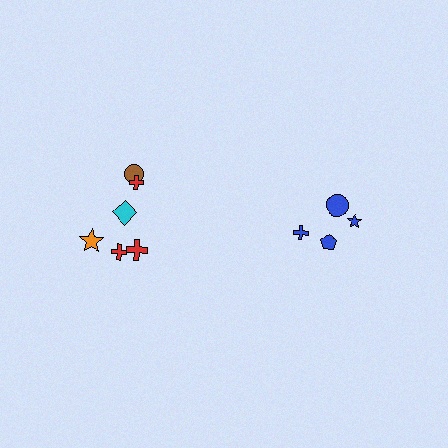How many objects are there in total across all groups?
There are 10 objects.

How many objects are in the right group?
There are 4 objects.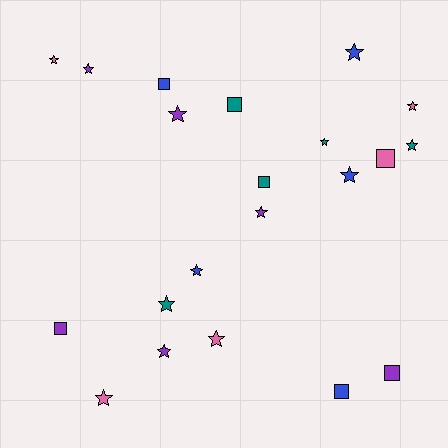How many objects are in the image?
There are 21 objects.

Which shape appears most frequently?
Star, with 14 objects.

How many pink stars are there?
There are 4 pink stars.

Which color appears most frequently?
Purple, with 6 objects.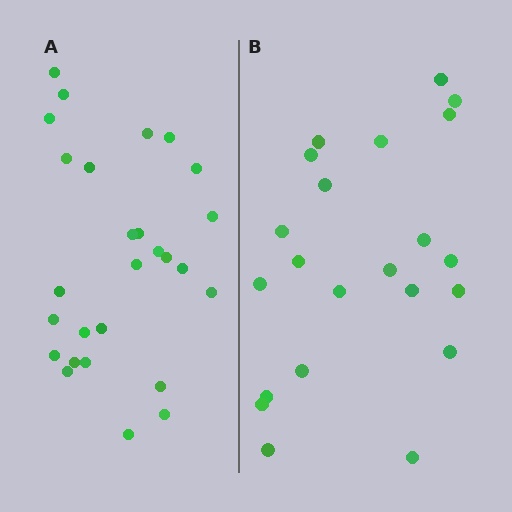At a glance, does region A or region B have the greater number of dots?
Region A (the left region) has more dots.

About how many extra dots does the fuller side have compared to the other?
Region A has about 5 more dots than region B.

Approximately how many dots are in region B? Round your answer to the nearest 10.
About 20 dots. (The exact count is 22, which rounds to 20.)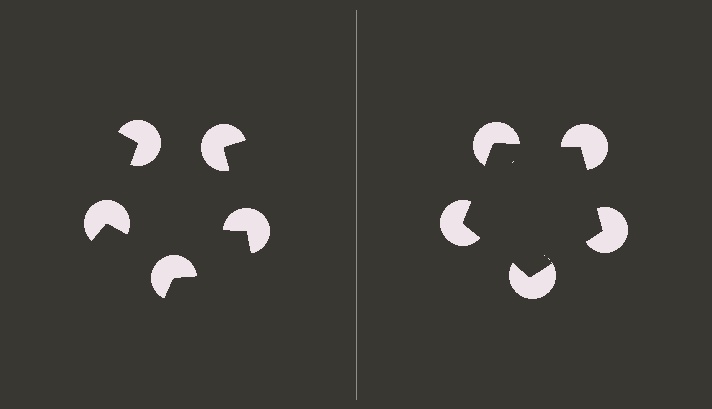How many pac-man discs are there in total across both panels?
10 — 5 on each side.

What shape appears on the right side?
An illusory pentagon.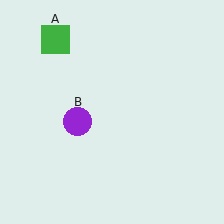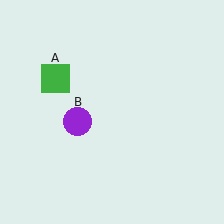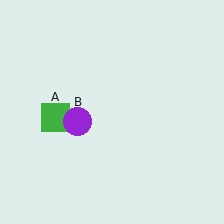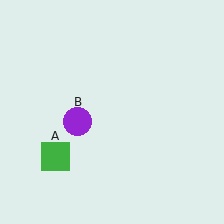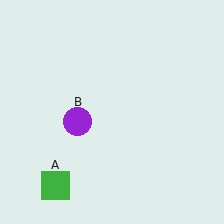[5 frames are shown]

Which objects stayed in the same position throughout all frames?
Purple circle (object B) remained stationary.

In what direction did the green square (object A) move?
The green square (object A) moved down.